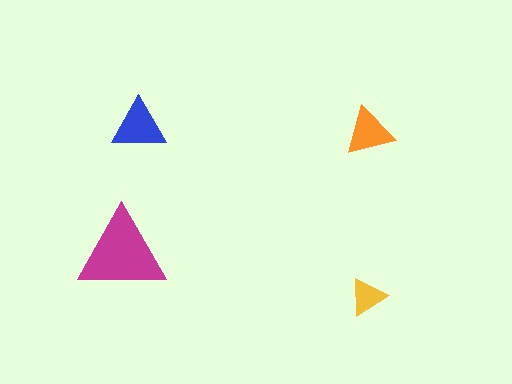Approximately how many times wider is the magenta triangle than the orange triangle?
About 2 times wider.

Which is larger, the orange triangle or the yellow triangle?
The orange one.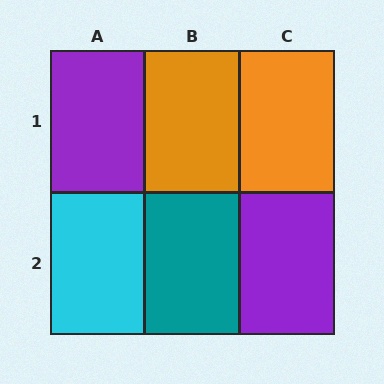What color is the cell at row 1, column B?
Orange.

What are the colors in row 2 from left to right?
Cyan, teal, purple.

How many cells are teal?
1 cell is teal.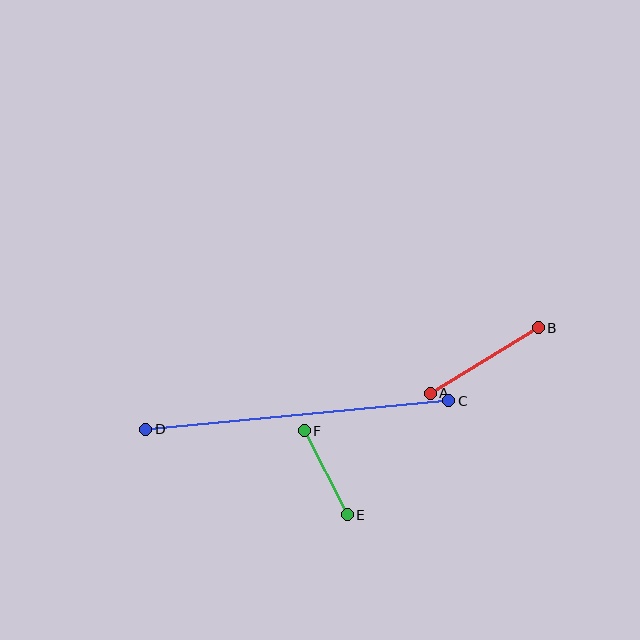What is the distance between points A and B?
The distance is approximately 126 pixels.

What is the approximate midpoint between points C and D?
The midpoint is at approximately (297, 415) pixels.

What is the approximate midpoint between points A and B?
The midpoint is at approximately (484, 361) pixels.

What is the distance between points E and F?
The distance is approximately 95 pixels.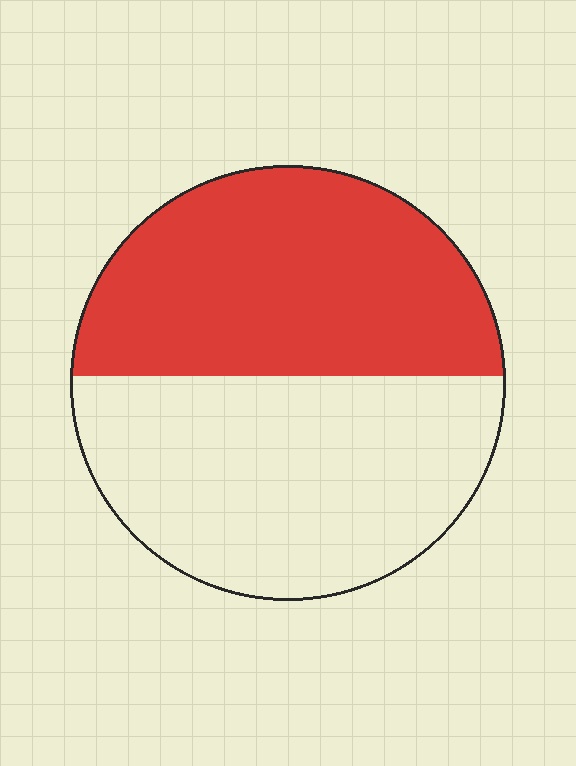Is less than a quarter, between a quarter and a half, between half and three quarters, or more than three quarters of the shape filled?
Between a quarter and a half.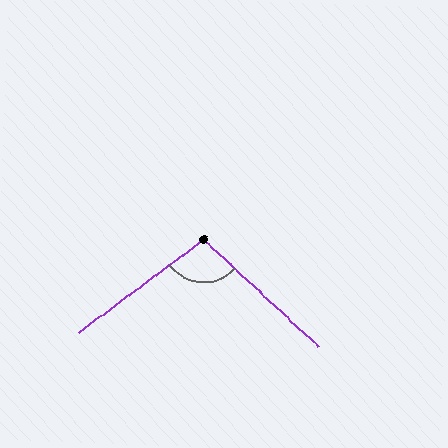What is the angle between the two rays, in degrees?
Approximately 100 degrees.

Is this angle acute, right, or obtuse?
It is obtuse.